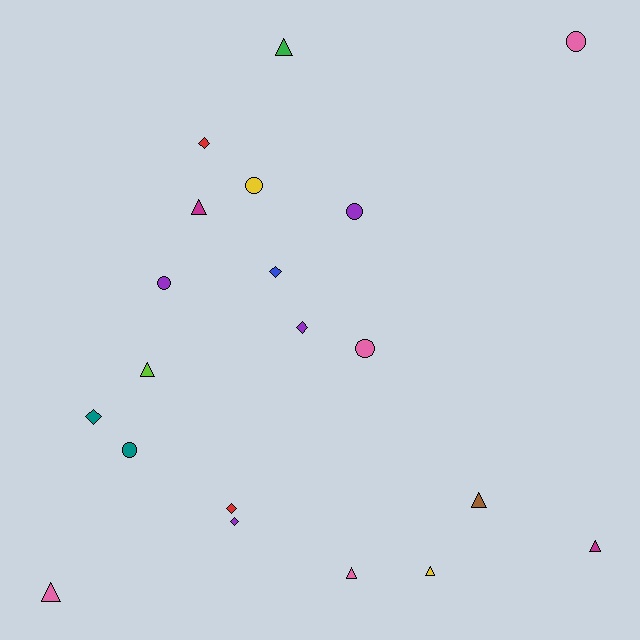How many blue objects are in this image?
There is 1 blue object.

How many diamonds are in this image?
There are 6 diamonds.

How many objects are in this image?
There are 20 objects.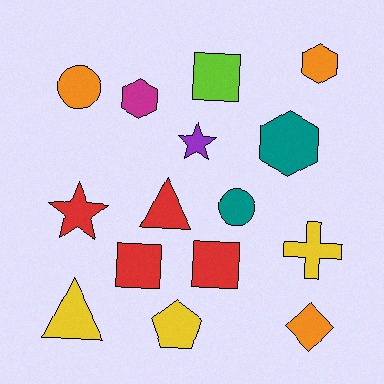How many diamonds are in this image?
There is 1 diamond.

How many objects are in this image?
There are 15 objects.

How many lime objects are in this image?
There is 1 lime object.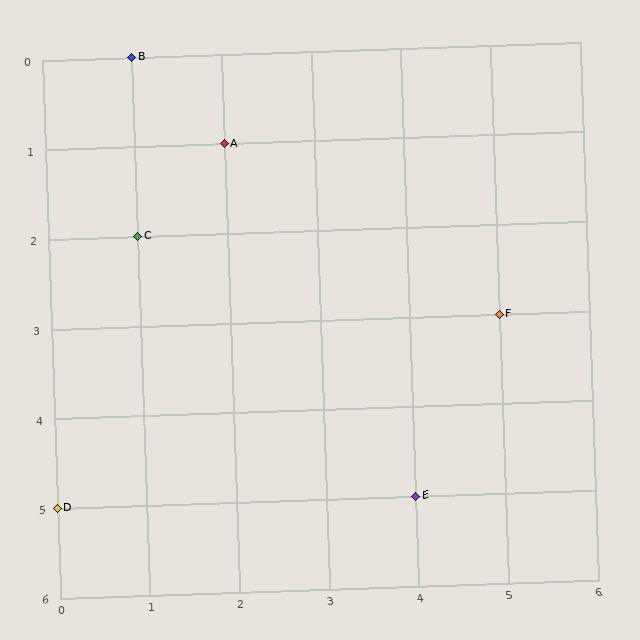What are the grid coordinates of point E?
Point E is at grid coordinates (4, 5).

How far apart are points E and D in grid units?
Points E and D are 4 columns apart.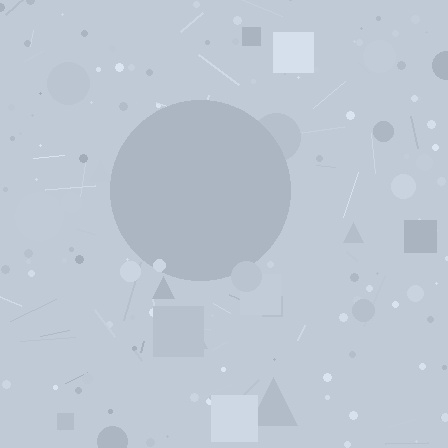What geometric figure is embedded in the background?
A circle is embedded in the background.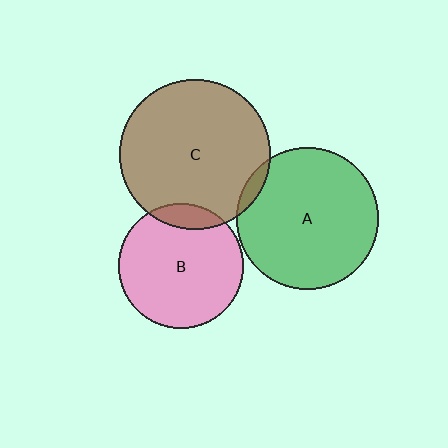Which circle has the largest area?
Circle C (brown).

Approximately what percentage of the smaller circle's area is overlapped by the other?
Approximately 10%.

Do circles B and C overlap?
Yes.